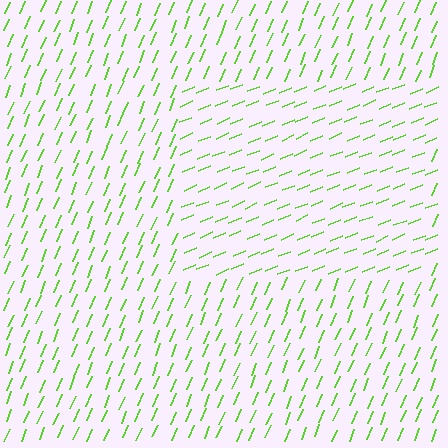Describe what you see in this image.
The image is filled with small lime line segments. A rectangle region in the image has lines oriented differently from the surrounding lines, creating a visible texture boundary.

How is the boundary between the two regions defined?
The boundary is defined purely by a change in line orientation (approximately 45 degrees difference). All lines are the same color and thickness.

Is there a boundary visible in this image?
Yes, there is a texture boundary formed by a change in line orientation.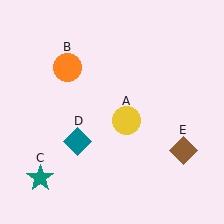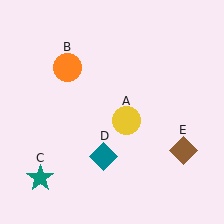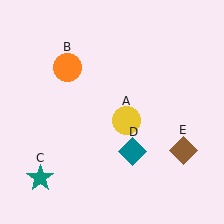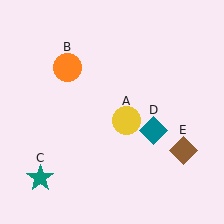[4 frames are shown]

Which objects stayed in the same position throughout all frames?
Yellow circle (object A) and orange circle (object B) and teal star (object C) and brown diamond (object E) remained stationary.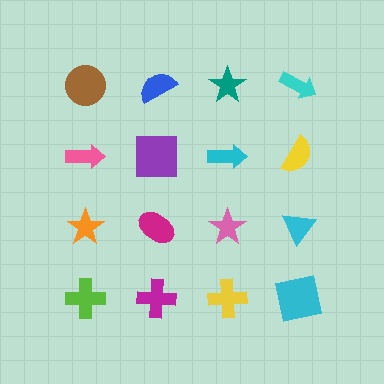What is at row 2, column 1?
A pink arrow.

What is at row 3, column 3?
A pink star.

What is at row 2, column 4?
A yellow semicircle.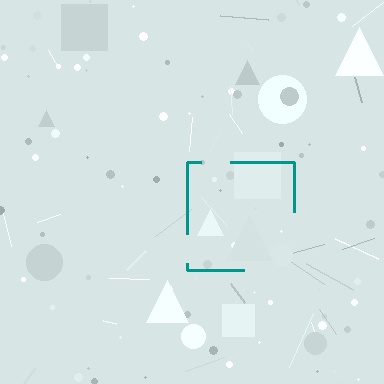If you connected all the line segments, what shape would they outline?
They would outline a square.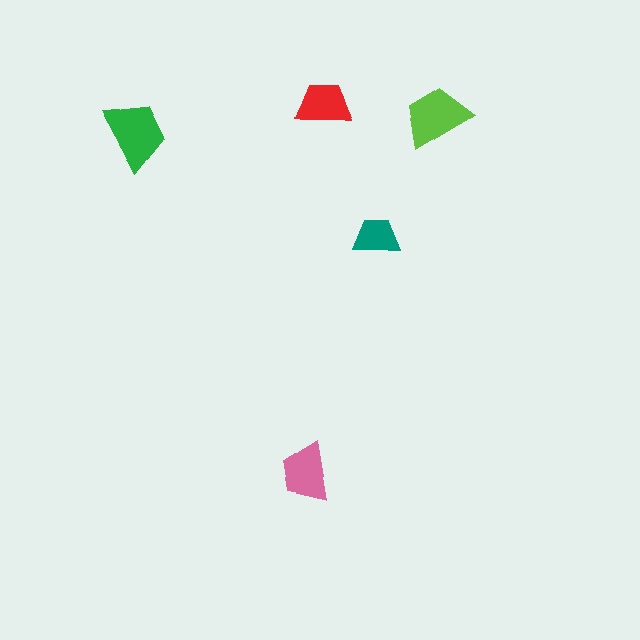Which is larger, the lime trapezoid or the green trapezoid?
The green one.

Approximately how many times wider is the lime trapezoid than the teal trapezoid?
About 1.5 times wider.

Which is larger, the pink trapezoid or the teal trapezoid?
The pink one.